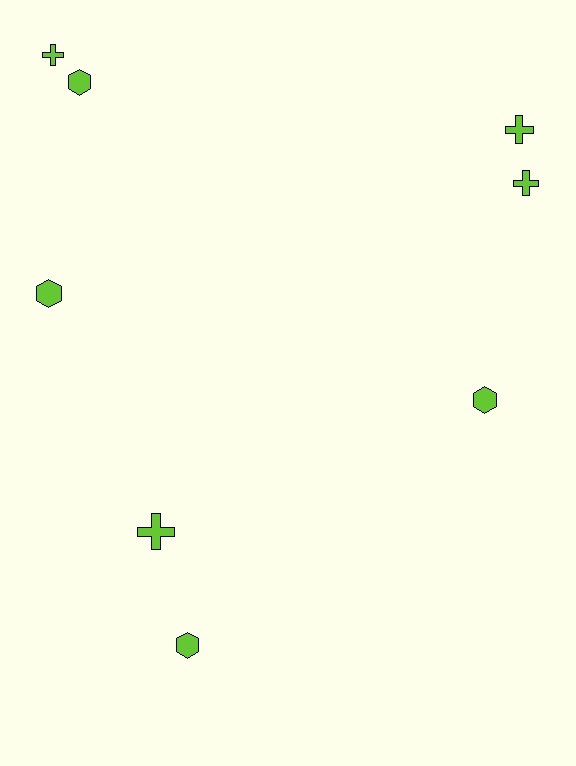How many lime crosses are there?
There are 4 lime crosses.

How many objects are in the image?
There are 8 objects.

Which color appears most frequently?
Lime, with 8 objects.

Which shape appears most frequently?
Cross, with 4 objects.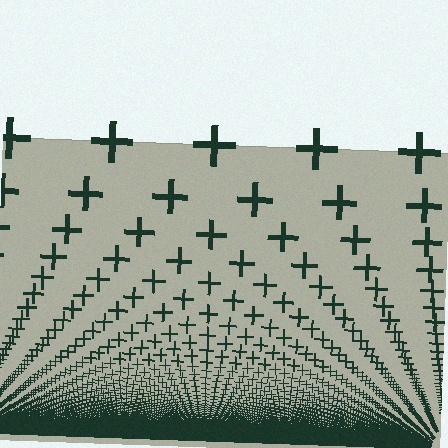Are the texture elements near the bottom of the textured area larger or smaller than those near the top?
Smaller. The gradient is inverted — elements near the bottom are smaller and denser.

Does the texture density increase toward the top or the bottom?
Density increases toward the bottom.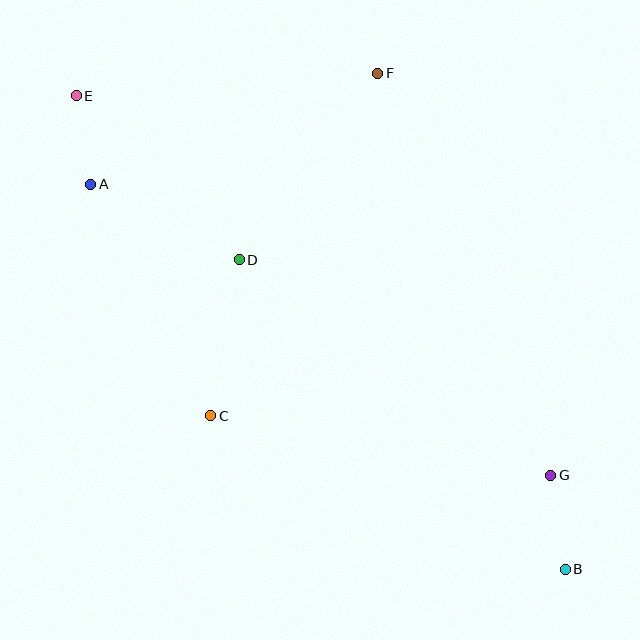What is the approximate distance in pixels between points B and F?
The distance between B and F is approximately 530 pixels.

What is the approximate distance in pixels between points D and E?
The distance between D and E is approximately 232 pixels.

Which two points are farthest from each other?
Points B and E are farthest from each other.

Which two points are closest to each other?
Points A and E are closest to each other.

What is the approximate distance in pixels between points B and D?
The distance between B and D is approximately 450 pixels.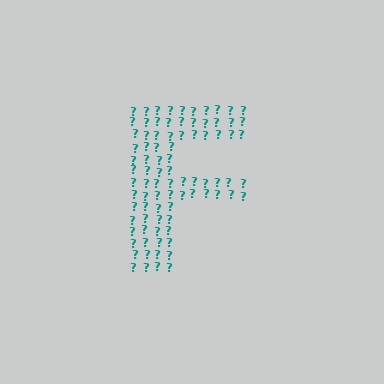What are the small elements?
The small elements are question marks.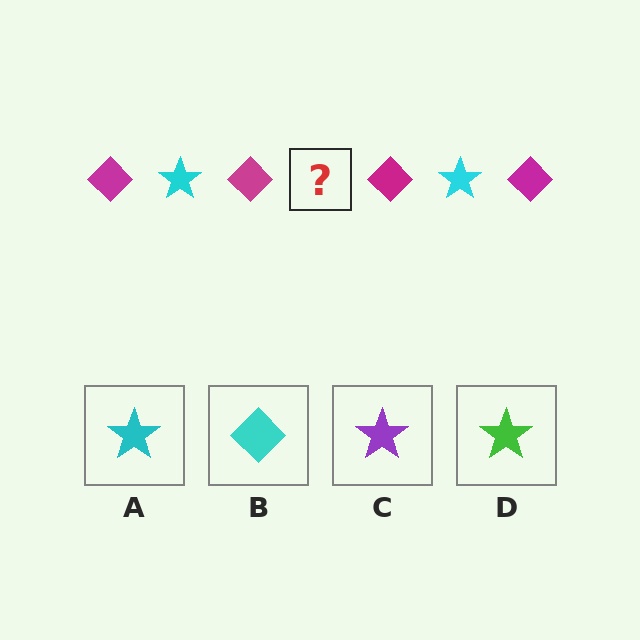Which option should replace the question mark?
Option A.